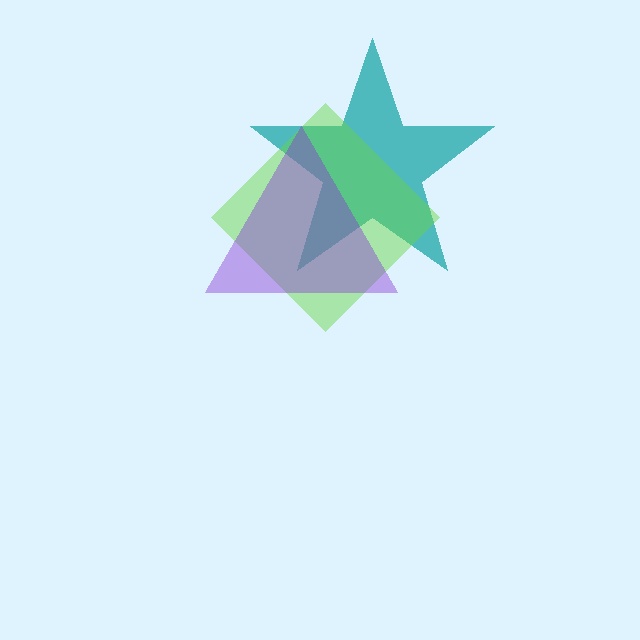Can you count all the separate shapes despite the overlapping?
Yes, there are 3 separate shapes.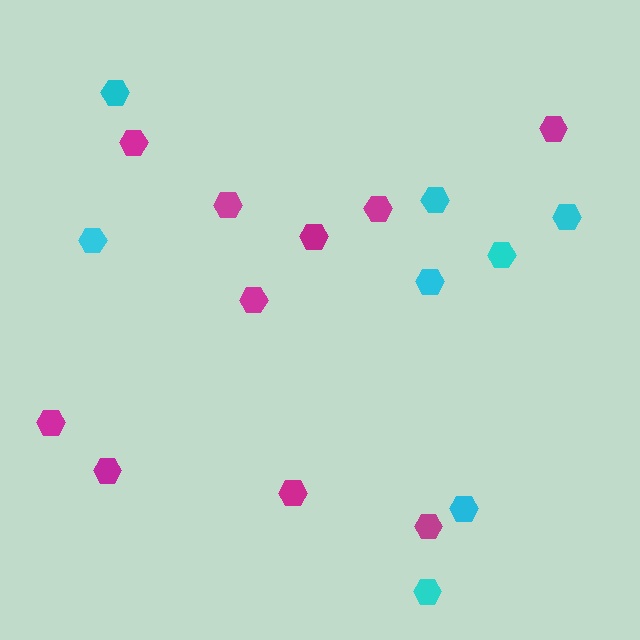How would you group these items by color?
There are 2 groups: one group of magenta hexagons (10) and one group of cyan hexagons (8).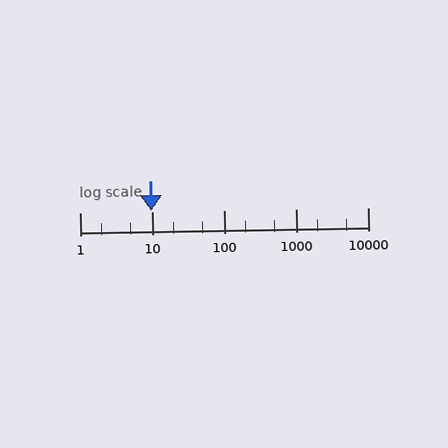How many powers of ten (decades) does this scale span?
The scale spans 4 decades, from 1 to 10000.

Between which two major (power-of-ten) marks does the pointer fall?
The pointer is between 1 and 10.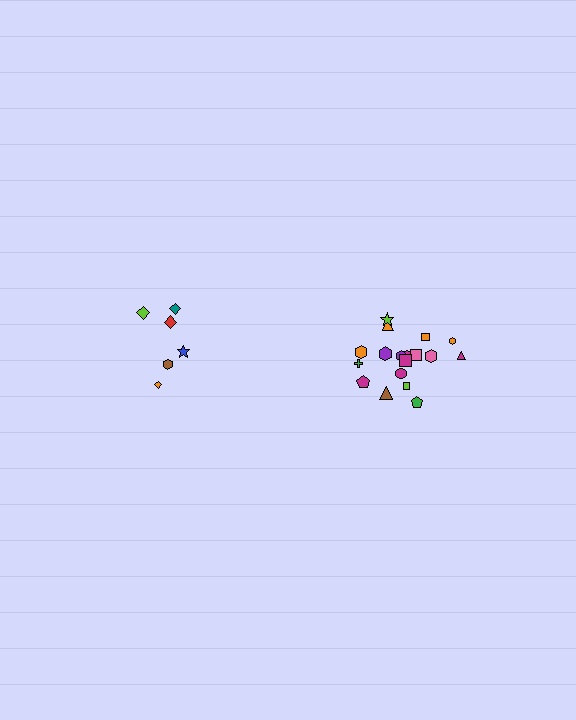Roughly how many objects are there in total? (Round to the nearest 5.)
Roughly 25 objects in total.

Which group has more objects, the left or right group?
The right group.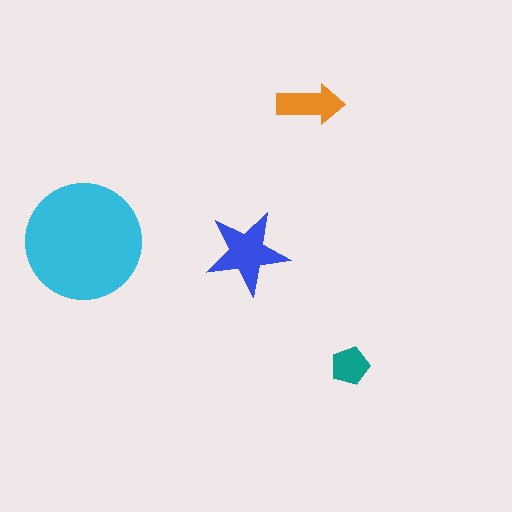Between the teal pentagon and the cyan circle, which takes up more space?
The cyan circle.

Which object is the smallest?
The teal pentagon.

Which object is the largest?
The cyan circle.